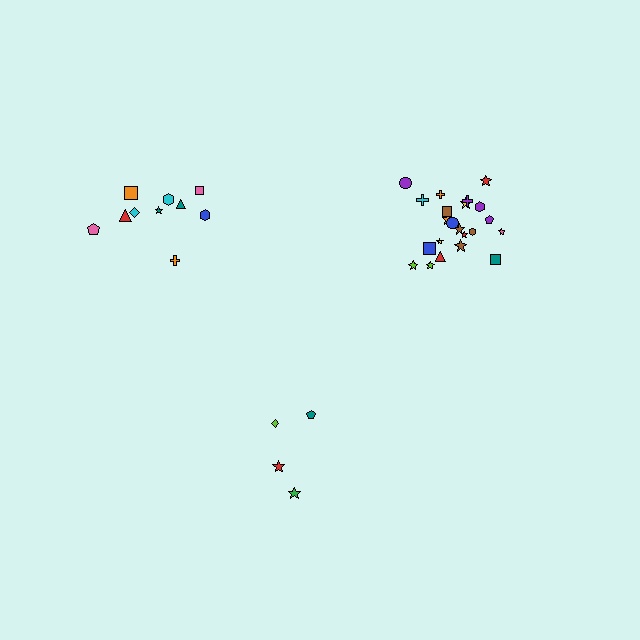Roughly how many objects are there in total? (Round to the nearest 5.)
Roughly 35 objects in total.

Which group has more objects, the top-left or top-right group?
The top-right group.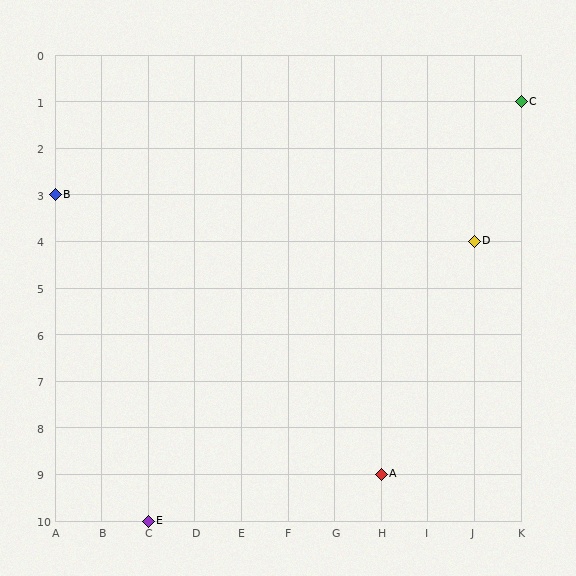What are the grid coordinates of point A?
Point A is at grid coordinates (H, 9).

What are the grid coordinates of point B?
Point B is at grid coordinates (A, 3).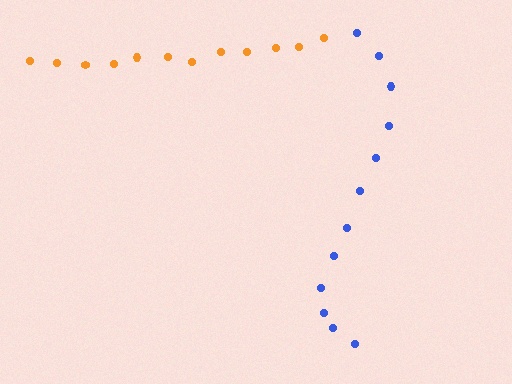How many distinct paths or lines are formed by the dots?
There are 2 distinct paths.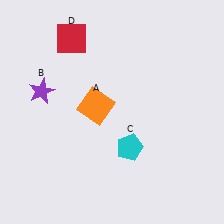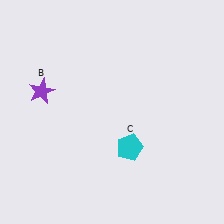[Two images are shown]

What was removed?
The red square (D), the orange square (A) were removed in Image 2.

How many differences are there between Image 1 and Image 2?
There are 2 differences between the two images.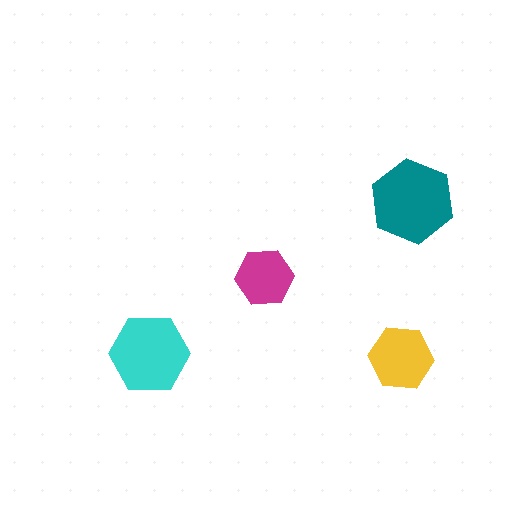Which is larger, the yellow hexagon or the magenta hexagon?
The yellow one.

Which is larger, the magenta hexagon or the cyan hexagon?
The cyan one.